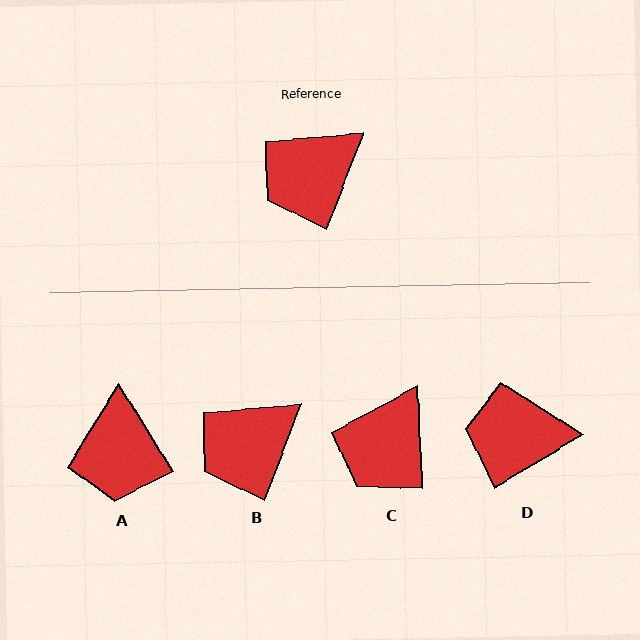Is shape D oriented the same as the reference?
No, it is off by about 38 degrees.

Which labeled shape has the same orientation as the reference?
B.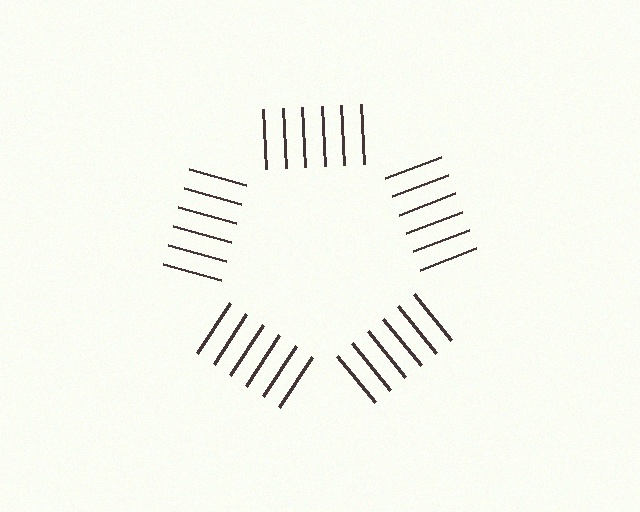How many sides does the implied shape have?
5 sides — the line-ends trace a pentagon.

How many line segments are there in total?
30 — 6 along each of the 5 edges.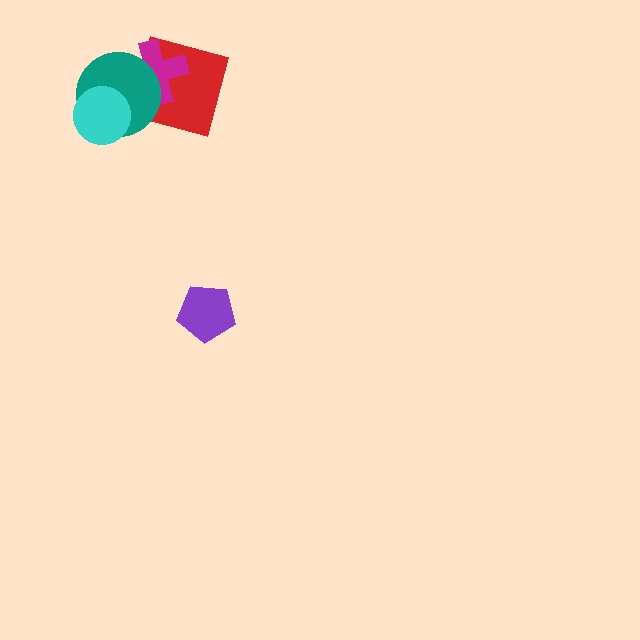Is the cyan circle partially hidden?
No, no other shape covers it.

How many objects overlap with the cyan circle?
1 object overlaps with the cyan circle.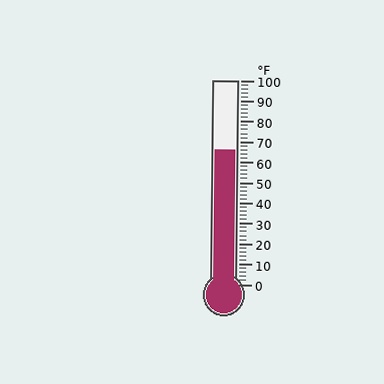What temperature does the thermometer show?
The thermometer shows approximately 66°F.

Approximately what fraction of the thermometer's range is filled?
The thermometer is filled to approximately 65% of its range.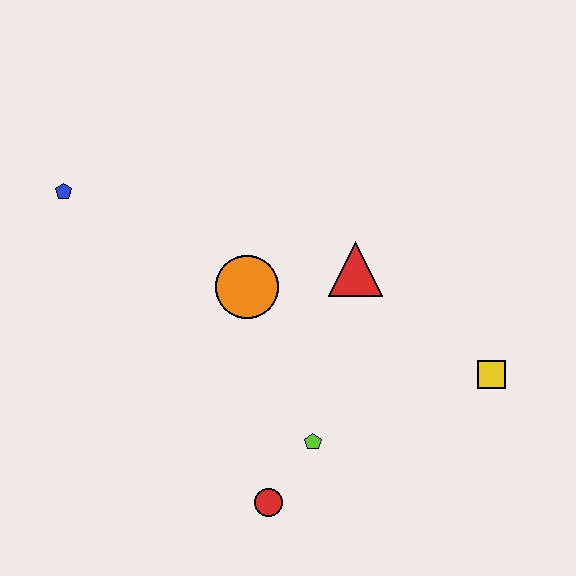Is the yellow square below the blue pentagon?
Yes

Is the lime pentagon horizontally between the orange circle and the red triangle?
Yes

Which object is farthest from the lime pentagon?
The blue pentagon is farthest from the lime pentagon.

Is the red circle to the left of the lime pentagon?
Yes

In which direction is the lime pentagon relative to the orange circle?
The lime pentagon is below the orange circle.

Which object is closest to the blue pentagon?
The orange circle is closest to the blue pentagon.